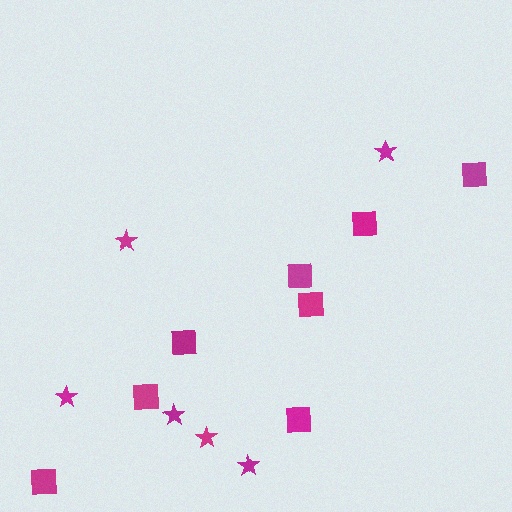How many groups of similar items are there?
There are 2 groups: one group of squares (8) and one group of stars (6).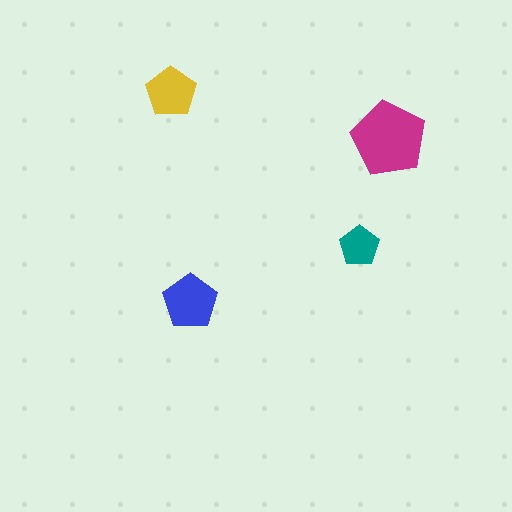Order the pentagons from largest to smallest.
the magenta one, the blue one, the yellow one, the teal one.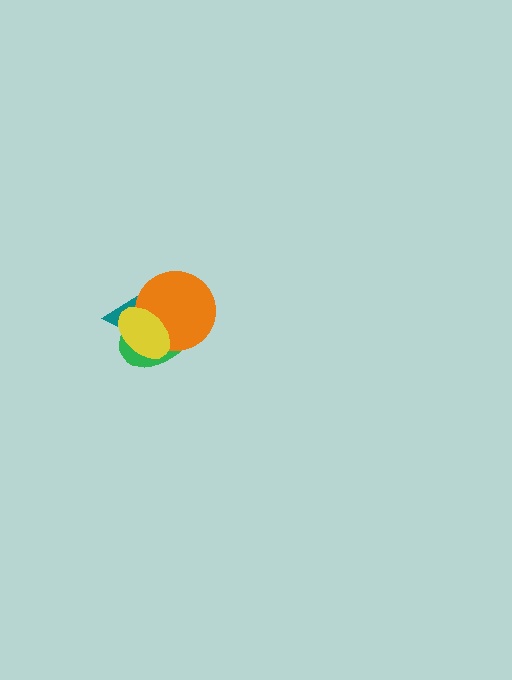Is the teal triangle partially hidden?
Yes, it is partially covered by another shape.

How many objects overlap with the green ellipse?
3 objects overlap with the green ellipse.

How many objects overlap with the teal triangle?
3 objects overlap with the teal triangle.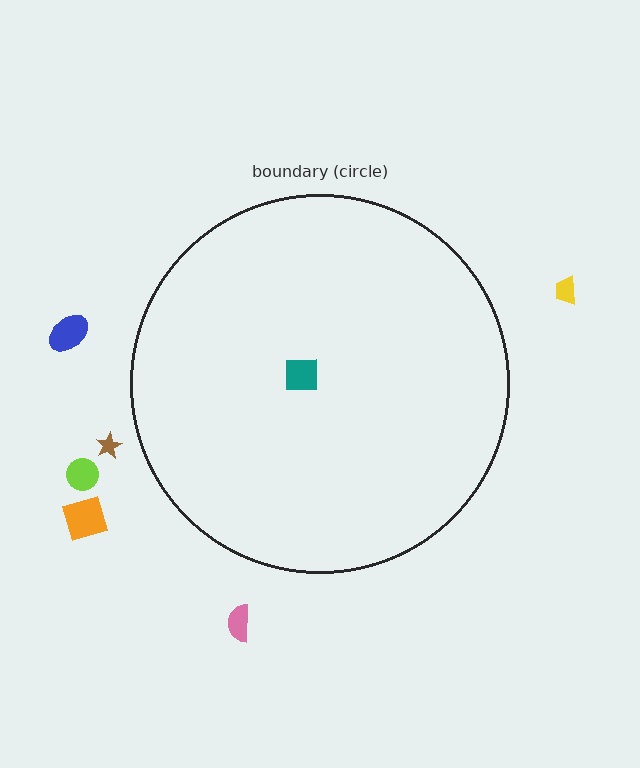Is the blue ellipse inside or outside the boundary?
Outside.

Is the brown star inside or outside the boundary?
Outside.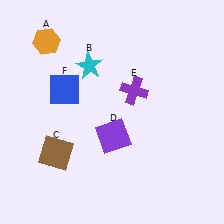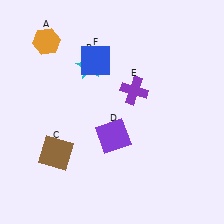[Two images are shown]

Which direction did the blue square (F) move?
The blue square (F) moved right.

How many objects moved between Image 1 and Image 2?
1 object moved between the two images.